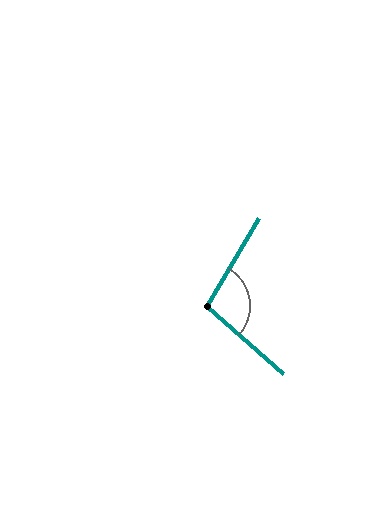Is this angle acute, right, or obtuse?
It is obtuse.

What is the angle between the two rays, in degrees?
Approximately 101 degrees.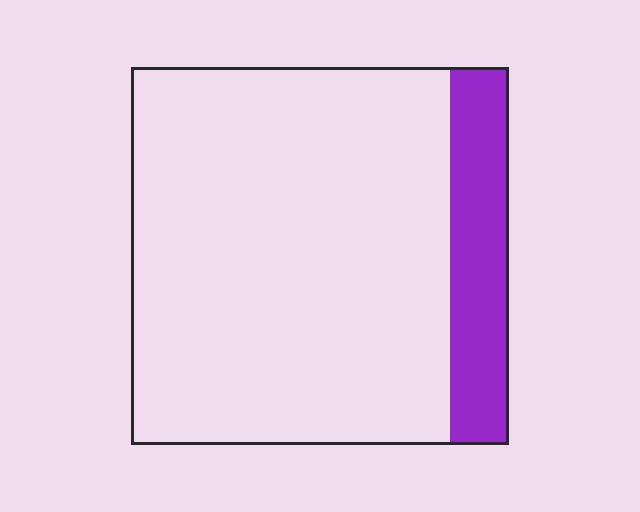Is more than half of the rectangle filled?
No.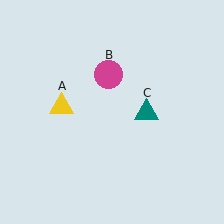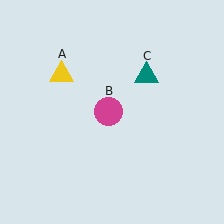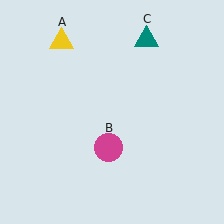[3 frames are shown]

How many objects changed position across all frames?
3 objects changed position: yellow triangle (object A), magenta circle (object B), teal triangle (object C).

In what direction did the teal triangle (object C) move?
The teal triangle (object C) moved up.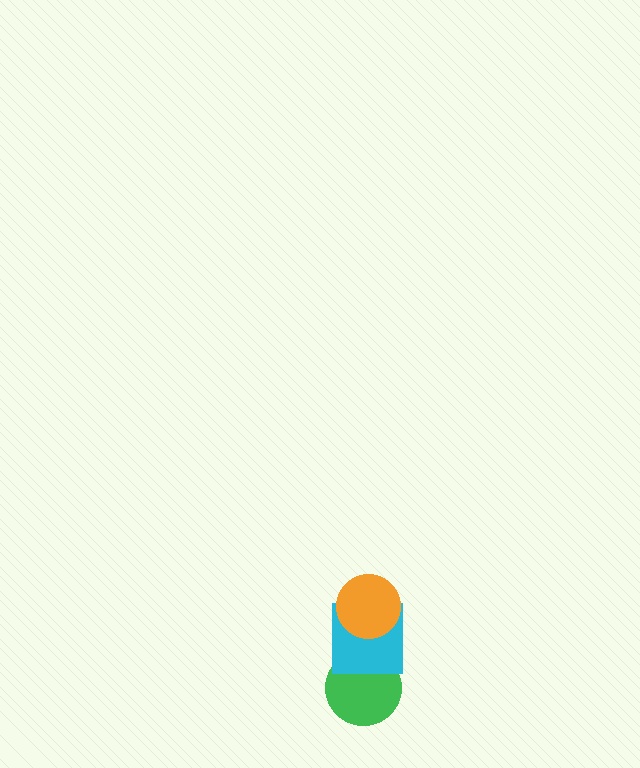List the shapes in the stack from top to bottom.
From top to bottom: the orange circle, the cyan square, the green circle.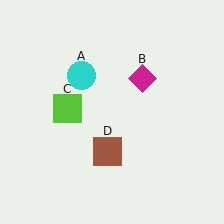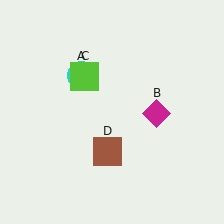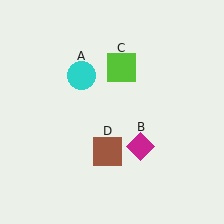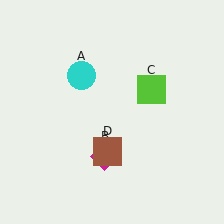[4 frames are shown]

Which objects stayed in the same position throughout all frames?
Cyan circle (object A) and brown square (object D) remained stationary.